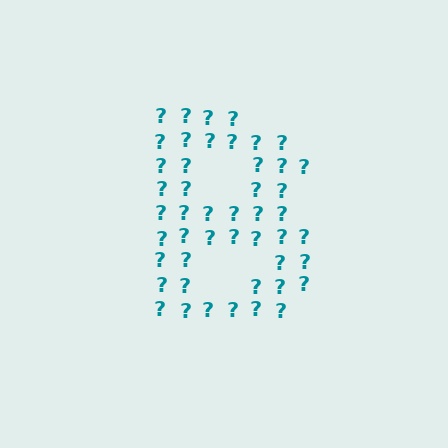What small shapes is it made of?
It is made of small question marks.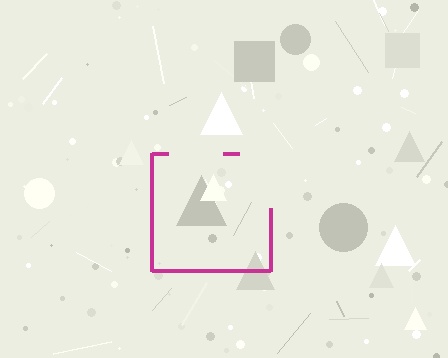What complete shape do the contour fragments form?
The contour fragments form a square.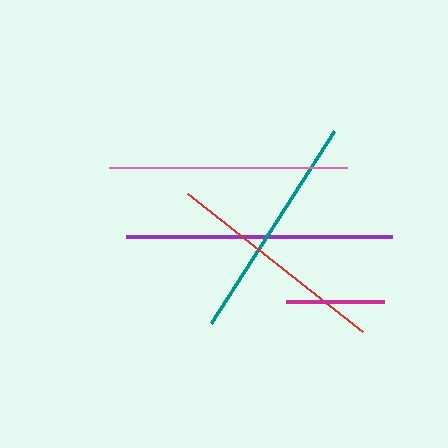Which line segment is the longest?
The purple line is the longest at approximately 266 pixels.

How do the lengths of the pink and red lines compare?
The pink and red lines are approximately the same length.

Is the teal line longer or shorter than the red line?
The teal line is longer than the red line.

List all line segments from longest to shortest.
From longest to shortest: purple, pink, teal, red, magenta.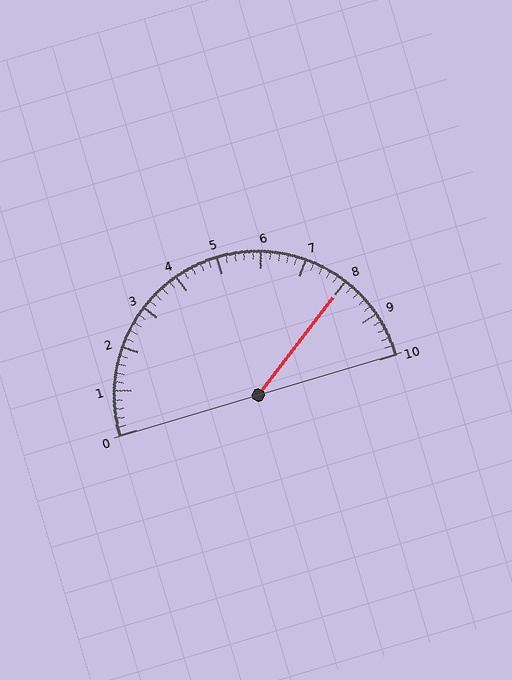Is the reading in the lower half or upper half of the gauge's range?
The reading is in the upper half of the range (0 to 10).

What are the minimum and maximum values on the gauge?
The gauge ranges from 0 to 10.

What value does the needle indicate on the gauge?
The needle indicates approximately 8.0.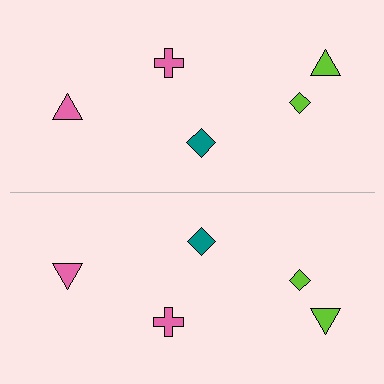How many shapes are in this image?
There are 10 shapes in this image.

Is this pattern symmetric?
Yes, this pattern has bilateral (reflection) symmetry.